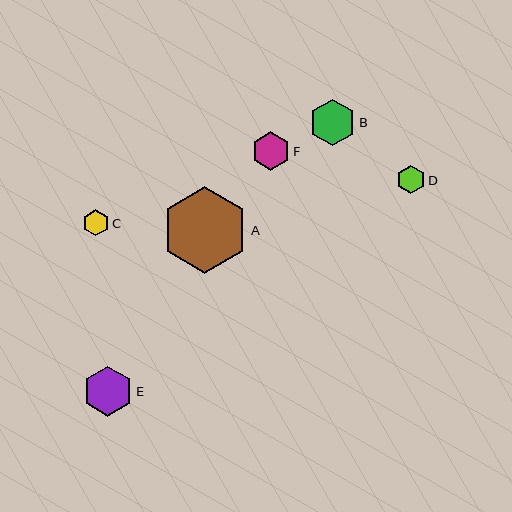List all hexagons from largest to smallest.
From largest to smallest: A, E, B, F, D, C.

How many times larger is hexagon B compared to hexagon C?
Hexagon B is approximately 1.8 times the size of hexagon C.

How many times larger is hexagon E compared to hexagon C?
Hexagon E is approximately 1.9 times the size of hexagon C.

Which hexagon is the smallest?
Hexagon C is the smallest with a size of approximately 26 pixels.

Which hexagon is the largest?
Hexagon A is the largest with a size of approximately 86 pixels.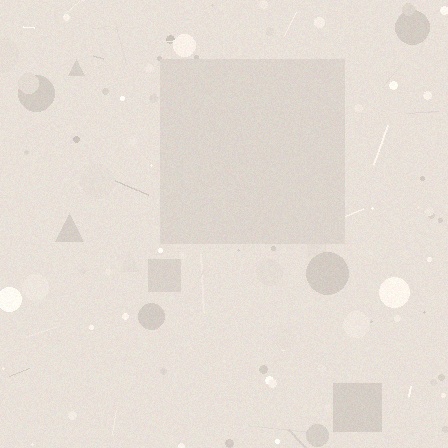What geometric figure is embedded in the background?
A square is embedded in the background.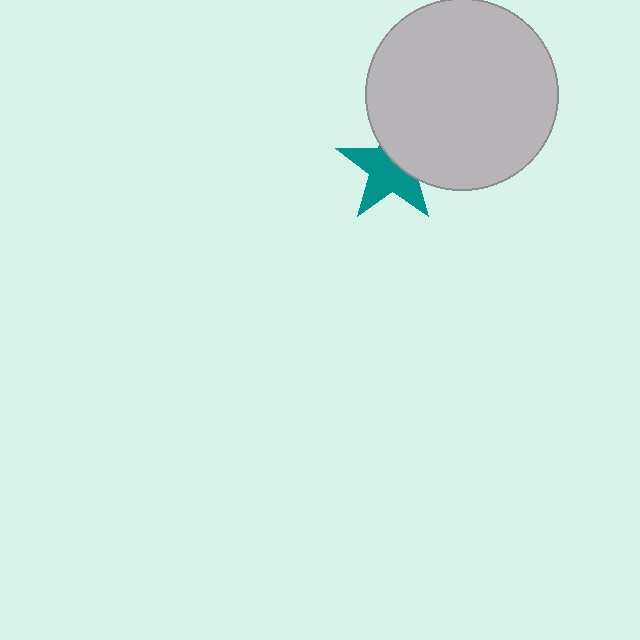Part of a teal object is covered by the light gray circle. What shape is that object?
It is a star.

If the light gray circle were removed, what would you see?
You would see the complete teal star.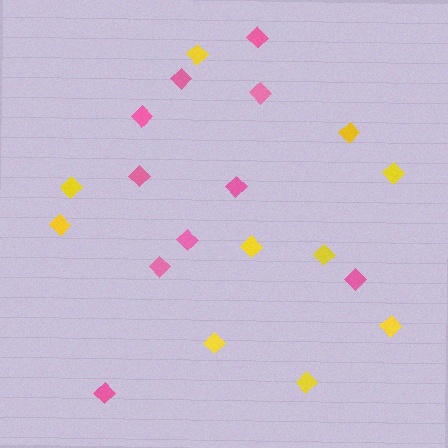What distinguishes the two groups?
There are 2 groups: one group of pink diamonds (10) and one group of yellow diamonds (10).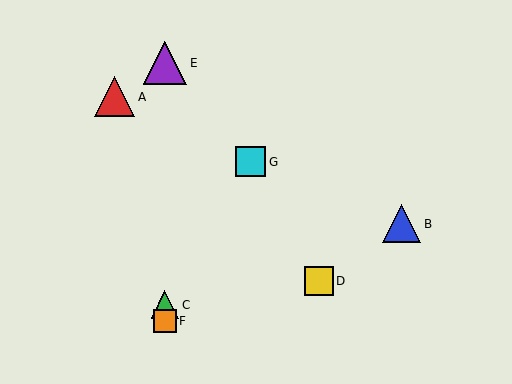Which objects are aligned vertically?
Objects C, E, F are aligned vertically.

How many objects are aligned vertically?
3 objects (C, E, F) are aligned vertically.